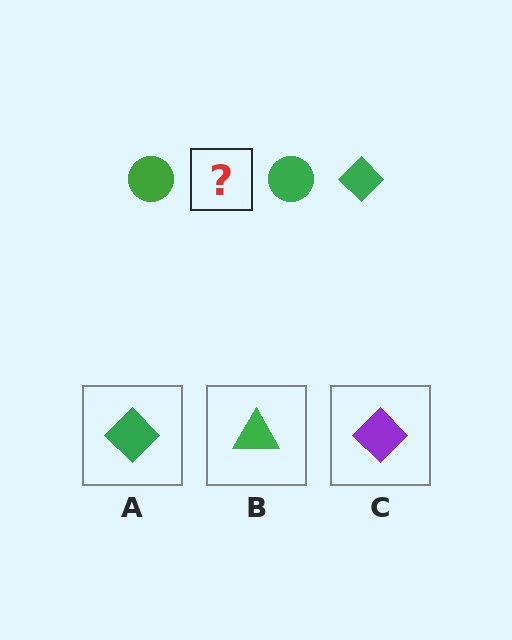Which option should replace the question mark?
Option A.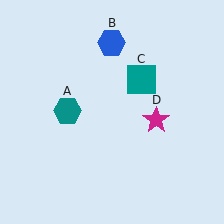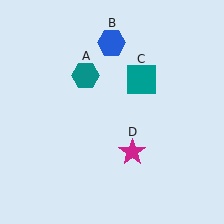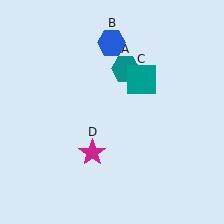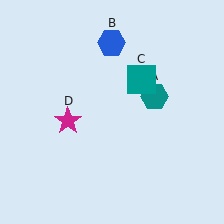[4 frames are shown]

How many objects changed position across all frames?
2 objects changed position: teal hexagon (object A), magenta star (object D).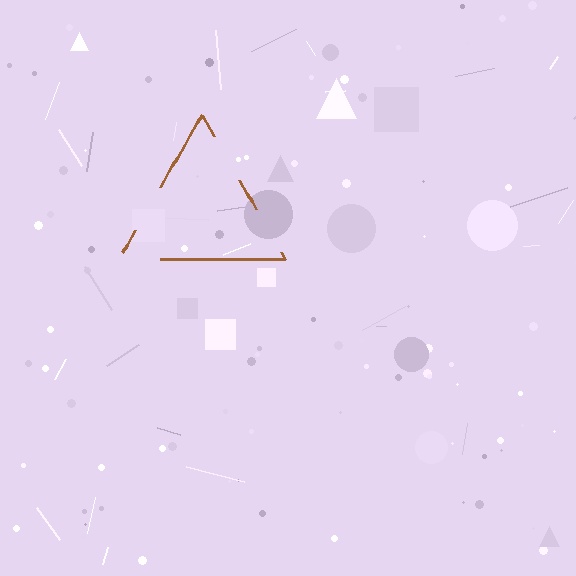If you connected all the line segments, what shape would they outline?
They would outline a triangle.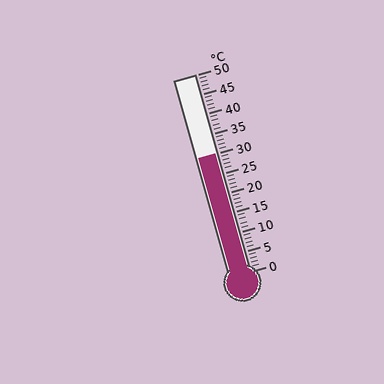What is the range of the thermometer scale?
The thermometer scale ranges from 0°C to 50°C.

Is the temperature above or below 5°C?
The temperature is above 5°C.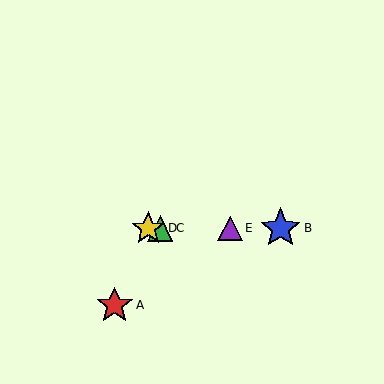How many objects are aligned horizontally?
4 objects (B, C, D, E) are aligned horizontally.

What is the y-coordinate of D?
Object D is at y≈228.